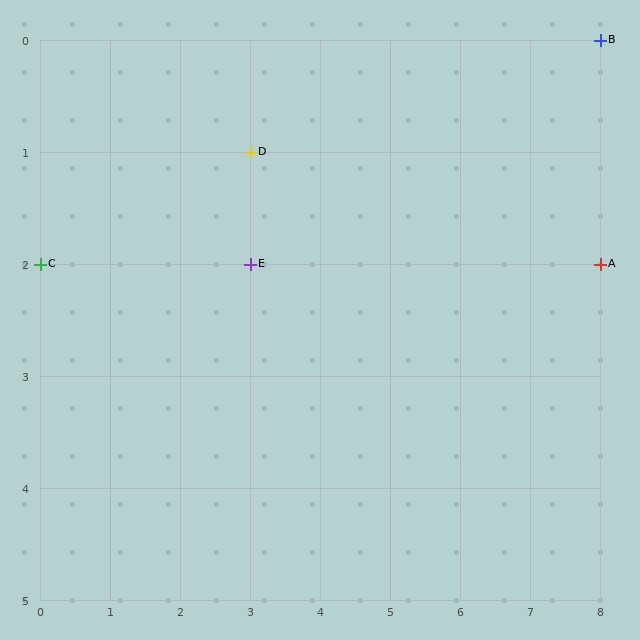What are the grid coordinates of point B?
Point B is at grid coordinates (8, 0).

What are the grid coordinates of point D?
Point D is at grid coordinates (3, 1).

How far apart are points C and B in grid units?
Points C and B are 8 columns and 2 rows apart (about 8.2 grid units diagonally).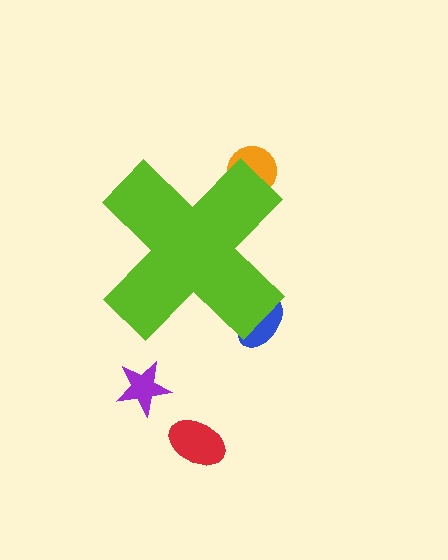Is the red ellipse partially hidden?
No, the red ellipse is fully visible.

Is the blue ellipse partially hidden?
Yes, the blue ellipse is partially hidden behind the lime cross.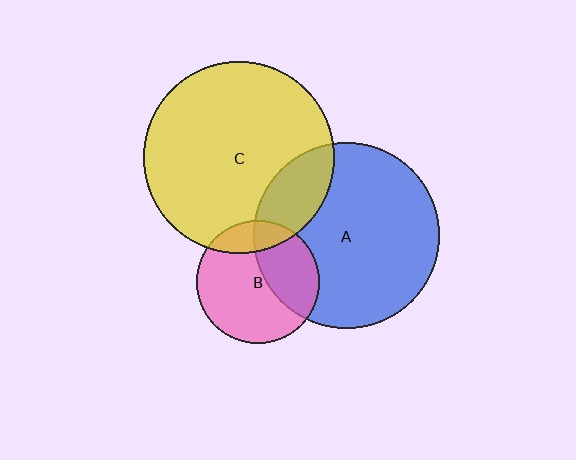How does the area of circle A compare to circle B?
Approximately 2.3 times.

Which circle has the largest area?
Circle C (yellow).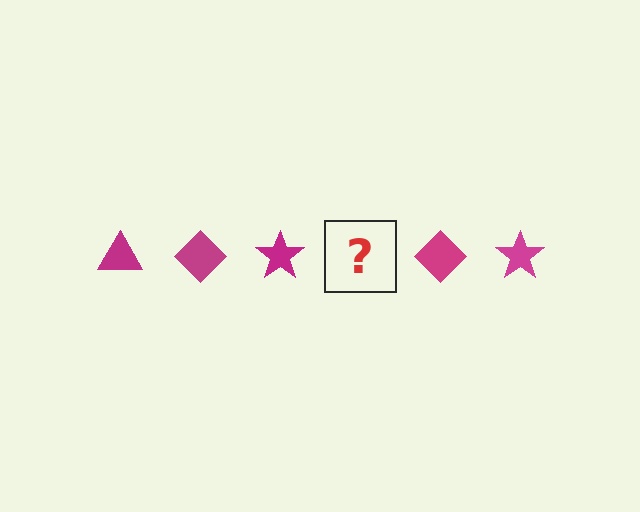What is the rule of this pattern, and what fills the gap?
The rule is that the pattern cycles through triangle, diamond, star shapes in magenta. The gap should be filled with a magenta triangle.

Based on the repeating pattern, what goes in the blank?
The blank should be a magenta triangle.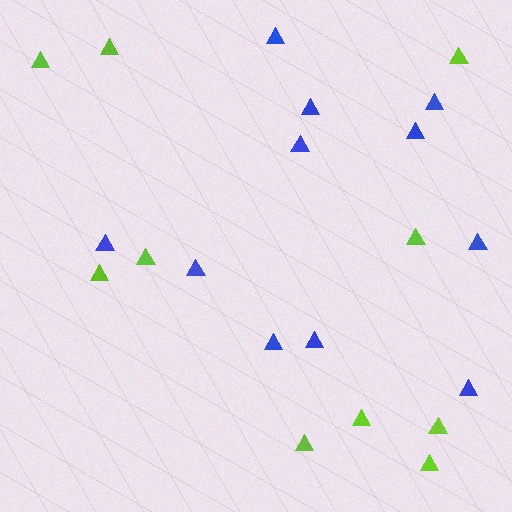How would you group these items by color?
There are 2 groups: one group of lime triangles (10) and one group of blue triangles (11).